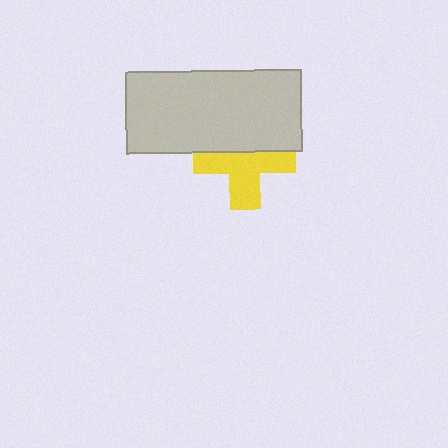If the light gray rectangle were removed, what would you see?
You would see the complete yellow cross.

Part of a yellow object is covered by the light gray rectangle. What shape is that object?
It is a cross.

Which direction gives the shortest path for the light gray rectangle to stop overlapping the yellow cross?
Moving up gives the shortest separation.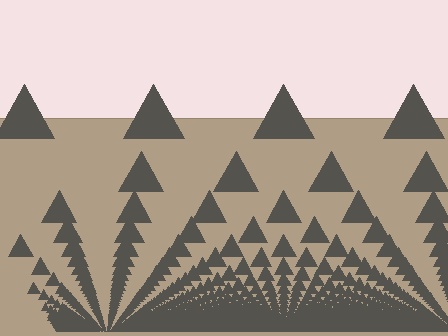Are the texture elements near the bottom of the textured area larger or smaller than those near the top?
Smaller. The gradient is inverted — elements near the bottom are smaller and denser.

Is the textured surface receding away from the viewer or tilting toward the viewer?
The surface appears to tilt toward the viewer. Texture elements get larger and sparser toward the top.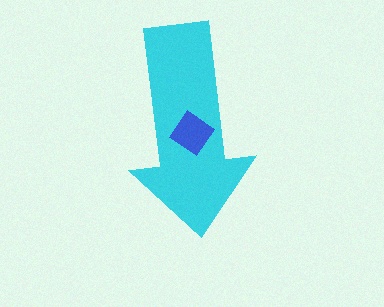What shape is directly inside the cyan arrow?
The blue diamond.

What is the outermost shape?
The cyan arrow.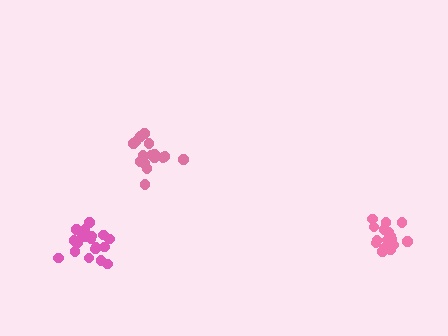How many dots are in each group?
Group 1: 18 dots, Group 2: 17 dots, Group 3: 20 dots (55 total).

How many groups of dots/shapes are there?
There are 3 groups.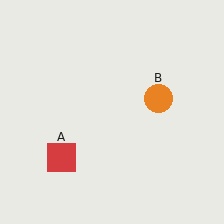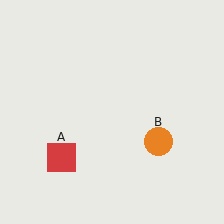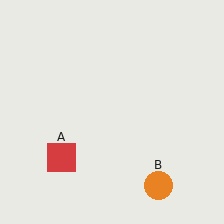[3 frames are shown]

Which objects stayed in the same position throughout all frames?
Red square (object A) remained stationary.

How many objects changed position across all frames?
1 object changed position: orange circle (object B).